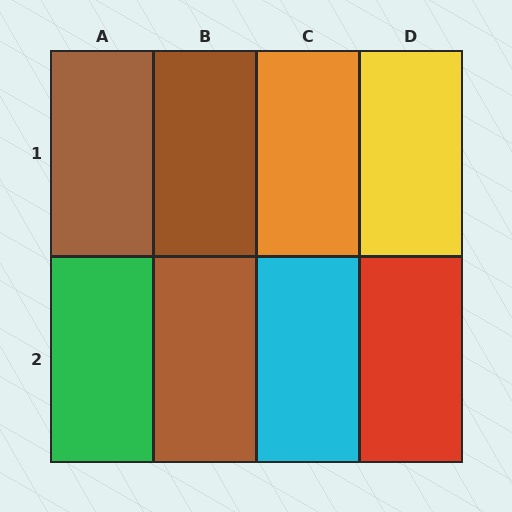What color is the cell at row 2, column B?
Brown.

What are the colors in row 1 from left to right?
Brown, brown, orange, yellow.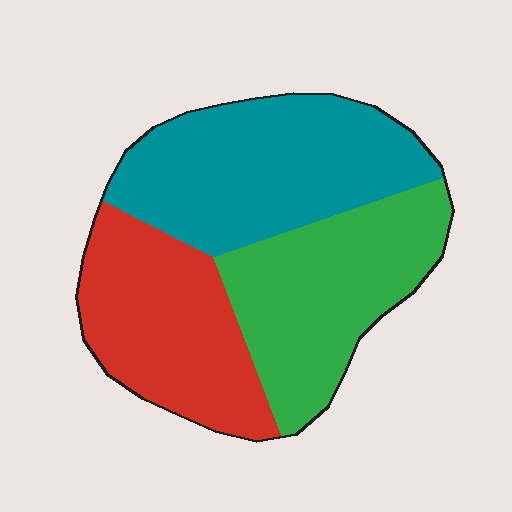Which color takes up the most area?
Teal, at roughly 40%.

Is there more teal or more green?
Teal.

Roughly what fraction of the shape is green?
Green covers around 30% of the shape.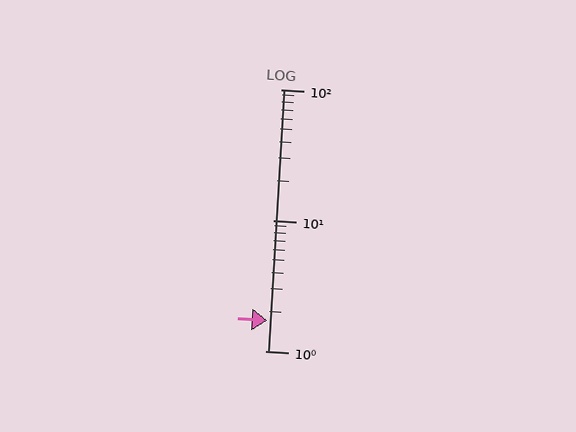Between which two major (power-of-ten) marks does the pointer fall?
The pointer is between 1 and 10.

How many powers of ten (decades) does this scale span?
The scale spans 2 decades, from 1 to 100.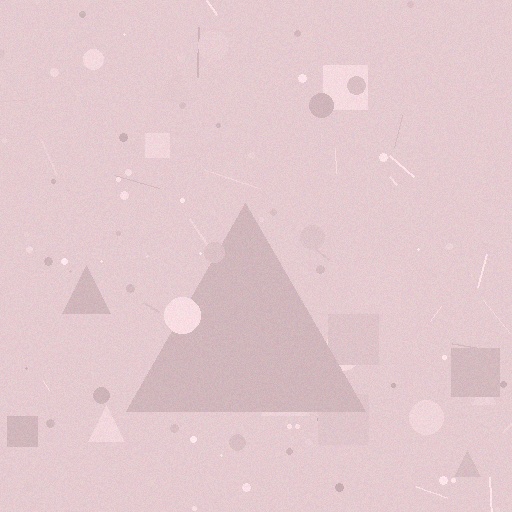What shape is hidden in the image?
A triangle is hidden in the image.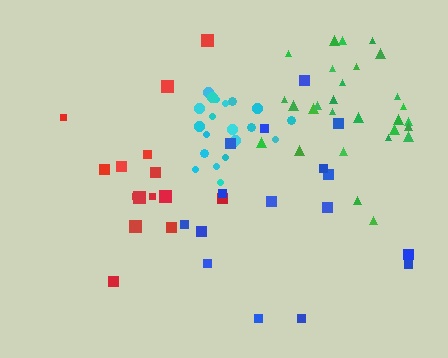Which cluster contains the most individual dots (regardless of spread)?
Green (28).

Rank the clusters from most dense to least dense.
cyan, green, red, blue.